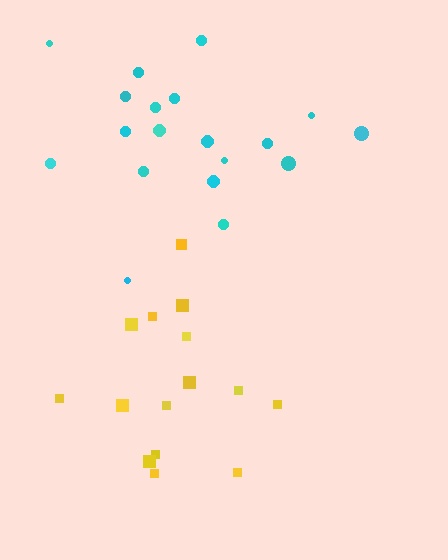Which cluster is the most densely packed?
Yellow.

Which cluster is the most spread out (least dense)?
Cyan.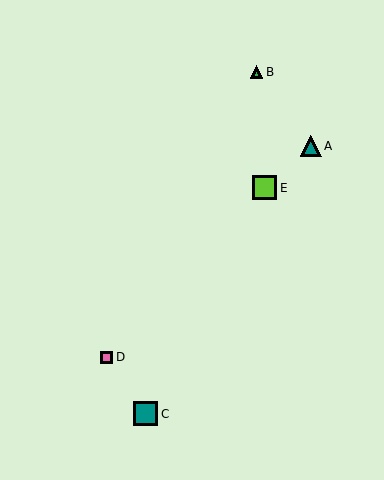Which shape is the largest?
The teal square (labeled C) is the largest.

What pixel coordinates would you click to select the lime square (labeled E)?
Click at (265, 188) to select the lime square E.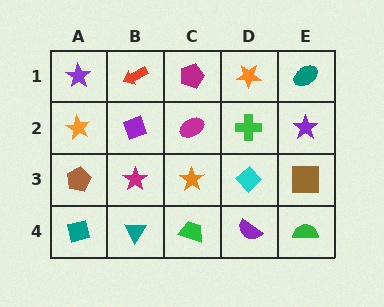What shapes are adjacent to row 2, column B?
A red arrow (row 1, column B), a magenta star (row 3, column B), an orange star (row 2, column A), a magenta ellipse (row 2, column C).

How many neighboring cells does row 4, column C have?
3.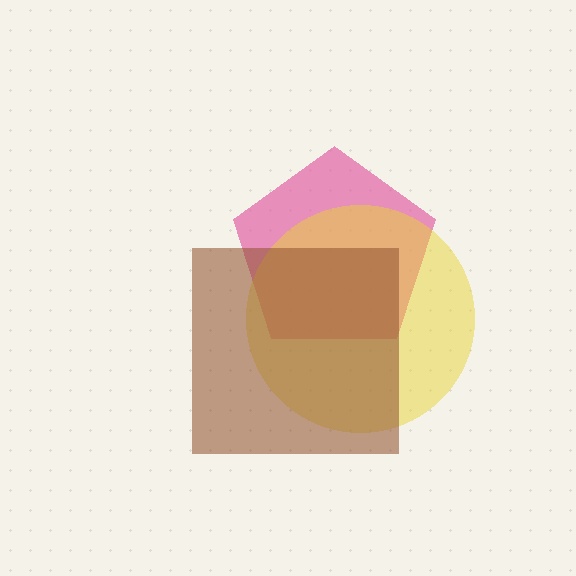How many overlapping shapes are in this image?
There are 3 overlapping shapes in the image.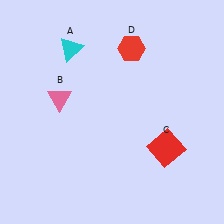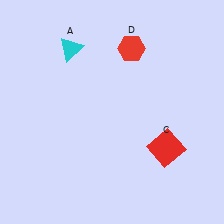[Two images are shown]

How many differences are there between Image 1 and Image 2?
There is 1 difference between the two images.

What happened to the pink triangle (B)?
The pink triangle (B) was removed in Image 2. It was in the top-left area of Image 1.